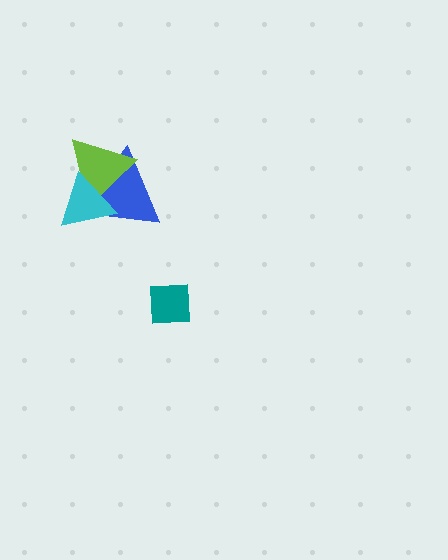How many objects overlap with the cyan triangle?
2 objects overlap with the cyan triangle.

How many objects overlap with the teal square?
0 objects overlap with the teal square.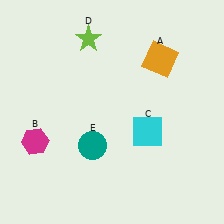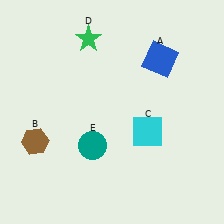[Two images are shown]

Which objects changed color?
A changed from orange to blue. B changed from magenta to brown. D changed from lime to green.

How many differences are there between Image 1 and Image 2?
There are 3 differences between the two images.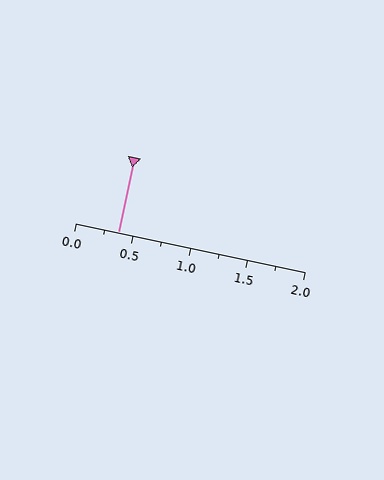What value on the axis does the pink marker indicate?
The marker indicates approximately 0.38.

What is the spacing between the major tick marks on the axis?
The major ticks are spaced 0.5 apart.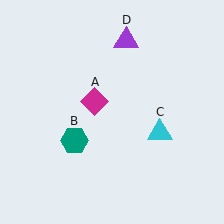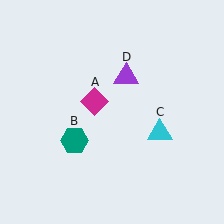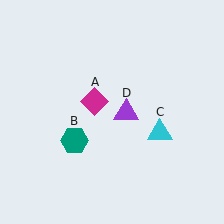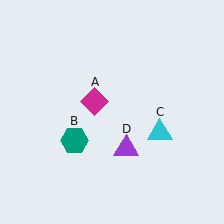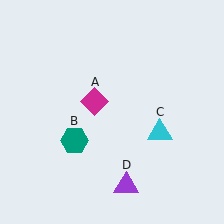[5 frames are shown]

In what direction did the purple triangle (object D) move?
The purple triangle (object D) moved down.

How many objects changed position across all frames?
1 object changed position: purple triangle (object D).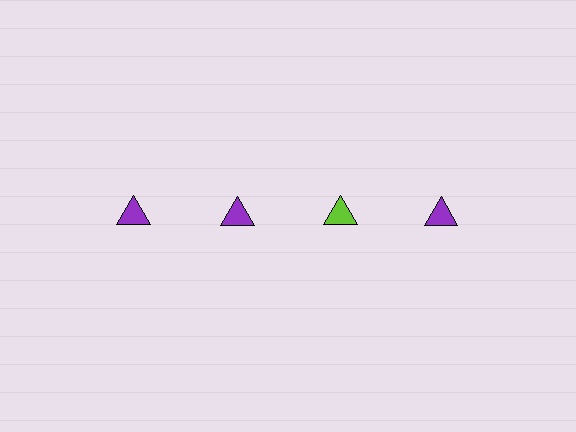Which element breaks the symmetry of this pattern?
The lime triangle in the top row, center column breaks the symmetry. All other shapes are purple triangles.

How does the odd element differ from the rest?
It has a different color: lime instead of purple.